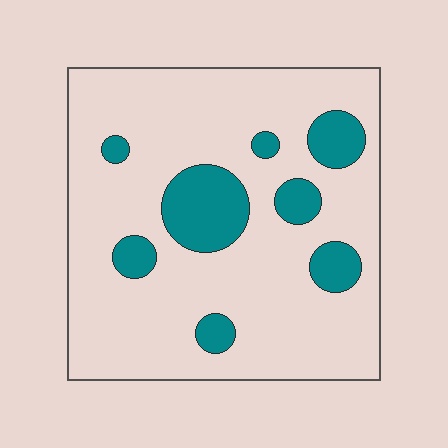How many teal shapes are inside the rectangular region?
8.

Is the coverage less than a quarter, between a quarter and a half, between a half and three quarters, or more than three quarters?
Less than a quarter.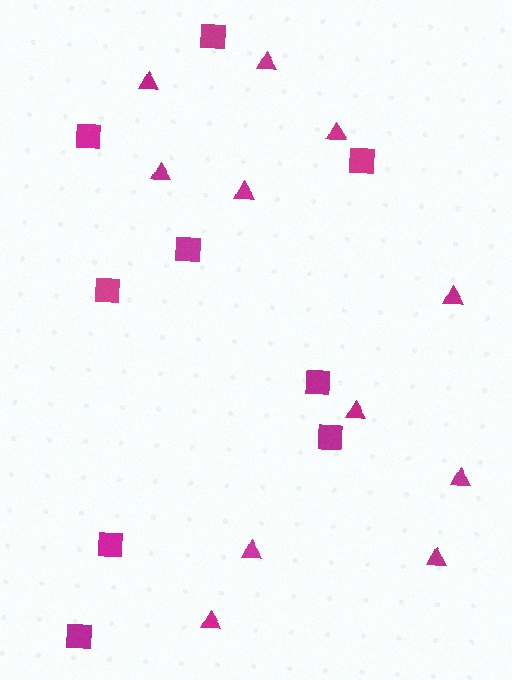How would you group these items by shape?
There are 2 groups: one group of squares (9) and one group of triangles (11).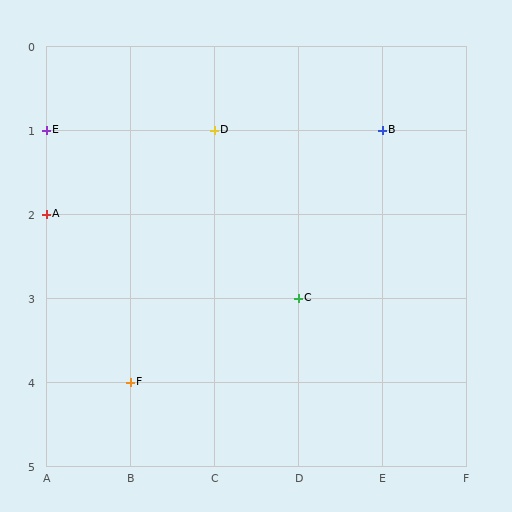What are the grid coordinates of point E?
Point E is at grid coordinates (A, 1).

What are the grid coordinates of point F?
Point F is at grid coordinates (B, 4).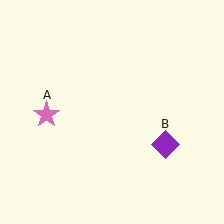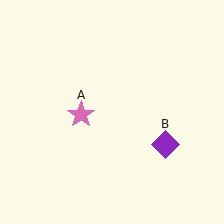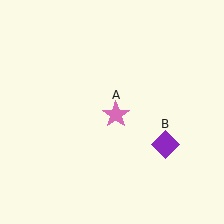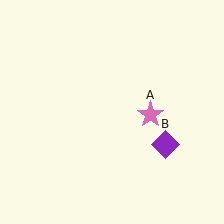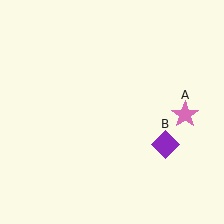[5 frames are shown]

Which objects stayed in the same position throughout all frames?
Purple diamond (object B) remained stationary.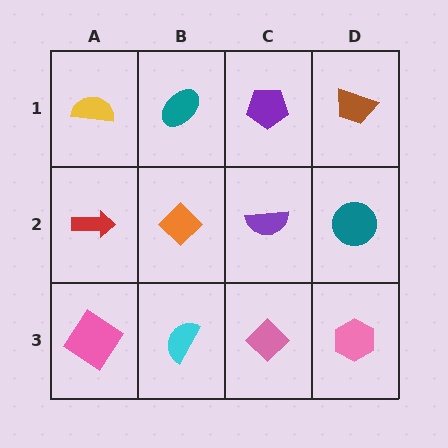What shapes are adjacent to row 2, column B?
A teal ellipse (row 1, column B), a cyan semicircle (row 3, column B), a red arrow (row 2, column A), a purple semicircle (row 2, column C).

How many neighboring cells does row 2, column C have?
4.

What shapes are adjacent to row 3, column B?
An orange diamond (row 2, column B), a pink diamond (row 3, column A), a pink diamond (row 3, column C).